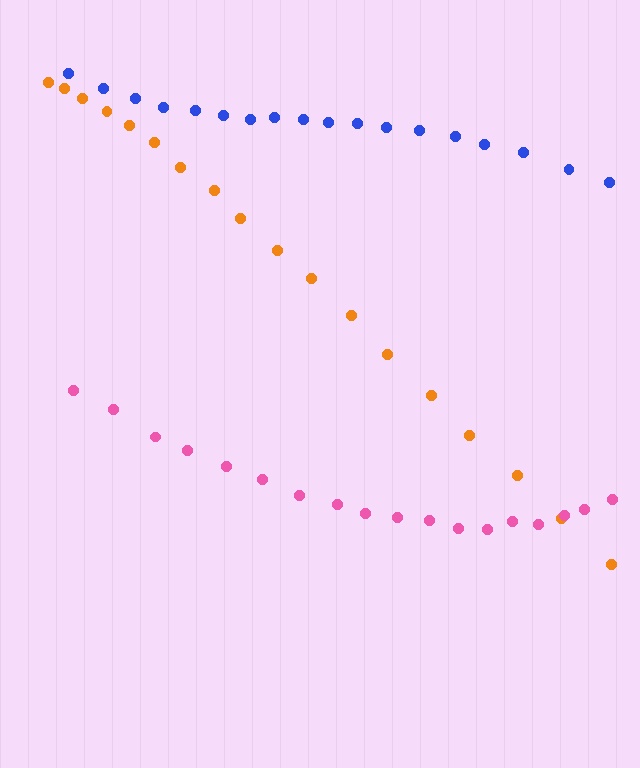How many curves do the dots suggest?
There are 3 distinct paths.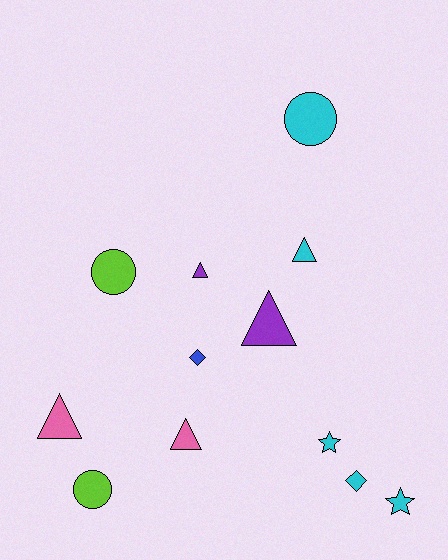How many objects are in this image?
There are 12 objects.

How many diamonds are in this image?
There are 2 diamonds.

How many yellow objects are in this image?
There are no yellow objects.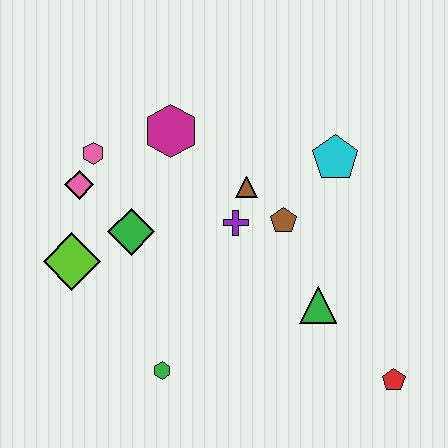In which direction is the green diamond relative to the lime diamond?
The green diamond is to the right of the lime diamond.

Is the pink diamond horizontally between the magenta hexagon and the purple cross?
No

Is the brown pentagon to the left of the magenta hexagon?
No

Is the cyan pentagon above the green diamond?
Yes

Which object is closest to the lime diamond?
The green diamond is closest to the lime diamond.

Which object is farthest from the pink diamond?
The red pentagon is farthest from the pink diamond.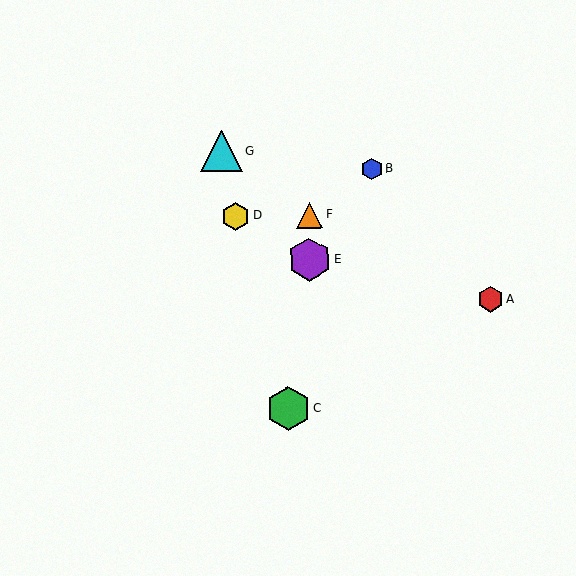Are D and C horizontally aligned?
No, D is at y≈216 and C is at y≈408.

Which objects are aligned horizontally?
Objects D, F are aligned horizontally.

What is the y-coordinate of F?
Object F is at y≈215.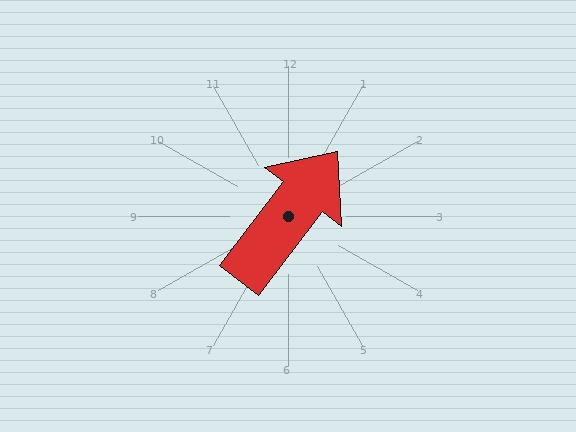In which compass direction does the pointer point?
Northeast.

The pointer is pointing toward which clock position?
Roughly 1 o'clock.